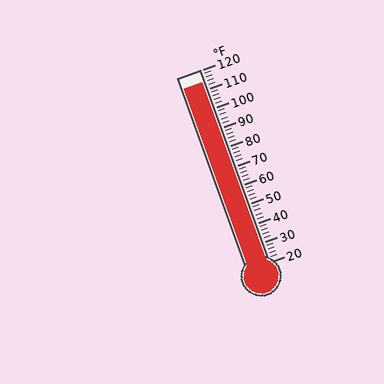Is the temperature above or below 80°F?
The temperature is above 80°F.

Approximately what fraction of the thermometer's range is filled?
The thermometer is filled to approximately 95% of its range.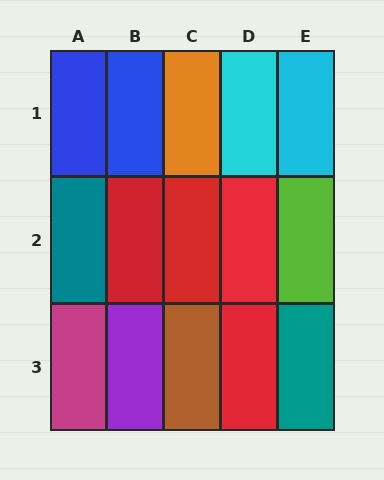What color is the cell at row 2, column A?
Teal.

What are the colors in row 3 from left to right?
Magenta, purple, brown, red, teal.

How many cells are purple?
1 cell is purple.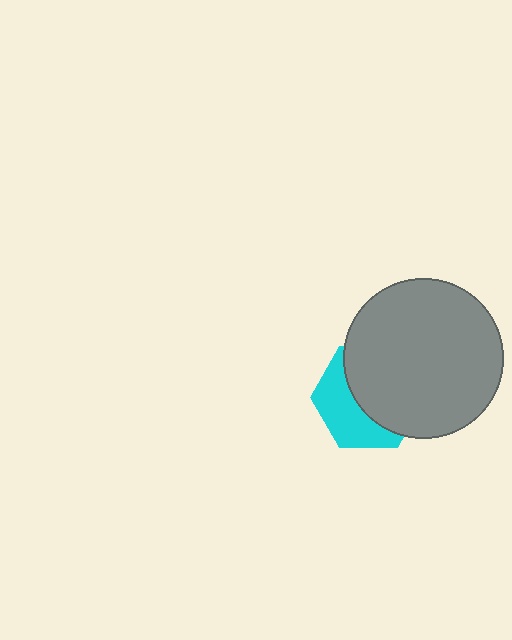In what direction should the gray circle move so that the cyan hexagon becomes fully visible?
The gray circle should move toward the upper-right. That is the shortest direction to clear the overlap and leave the cyan hexagon fully visible.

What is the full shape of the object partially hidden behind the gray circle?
The partially hidden object is a cyan hexagon.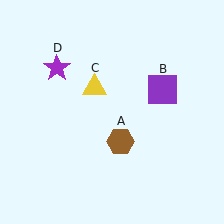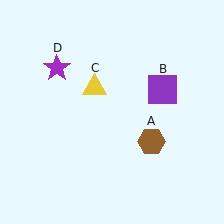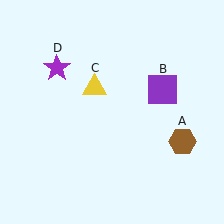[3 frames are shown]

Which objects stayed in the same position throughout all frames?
Purple square (object B) and yellow triangle (object C) and purple star (object D) remained stationary.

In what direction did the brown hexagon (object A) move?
The brown hexagon (object A) moved right.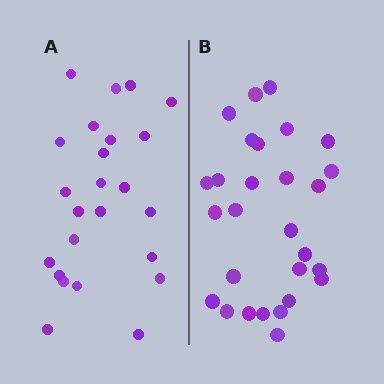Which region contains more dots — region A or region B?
Region B (the right region) has more dots.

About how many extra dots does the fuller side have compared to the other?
Region B has about 4 more dots than region A.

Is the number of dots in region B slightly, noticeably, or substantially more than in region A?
Region B has only slightly more — the two regions are fairly close. The ratio is roughly 1.2 to 1.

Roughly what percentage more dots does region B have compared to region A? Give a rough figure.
About 15% more.